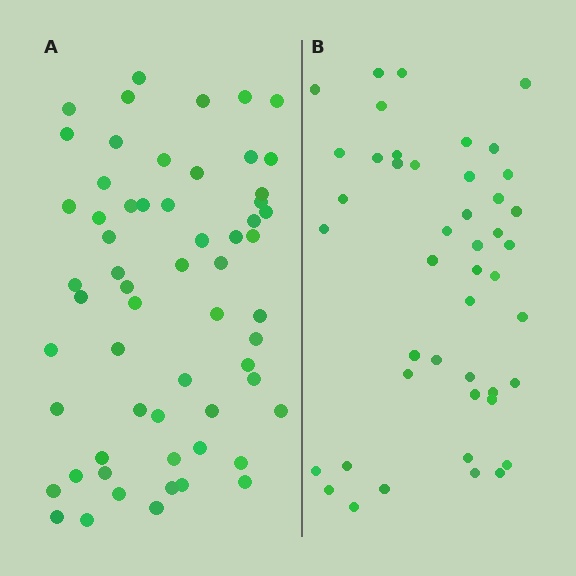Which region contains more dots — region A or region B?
Region A (the left region) has more dots.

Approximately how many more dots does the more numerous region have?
Region A has approximately 15 more dots than region B.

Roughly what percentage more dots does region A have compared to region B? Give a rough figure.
About 35% more.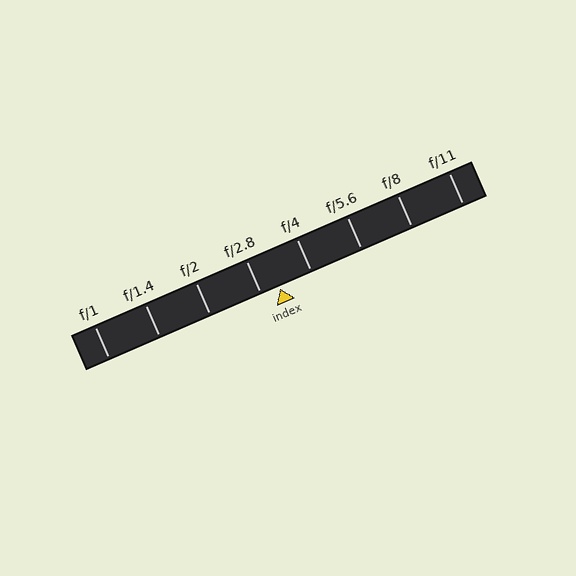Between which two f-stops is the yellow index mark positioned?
The index mark is between f/2.8 and f/4.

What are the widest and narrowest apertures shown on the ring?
The widest aperture shown is f/1 and the narrowest is f/11.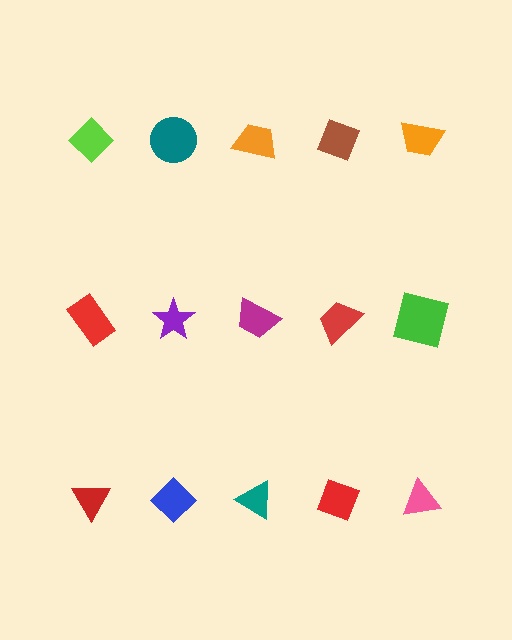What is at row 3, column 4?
A red diamond.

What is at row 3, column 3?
A teal triangle.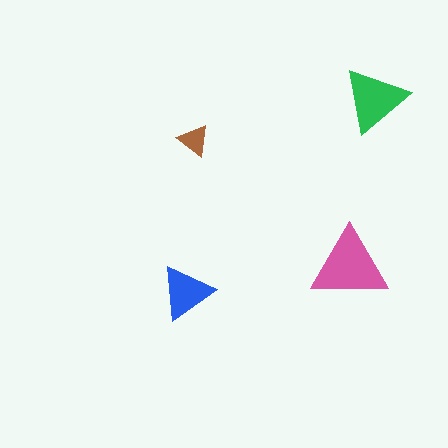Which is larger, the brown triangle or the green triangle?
The green one.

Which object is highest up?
The green triangle is topmost.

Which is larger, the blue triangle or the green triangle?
The green one.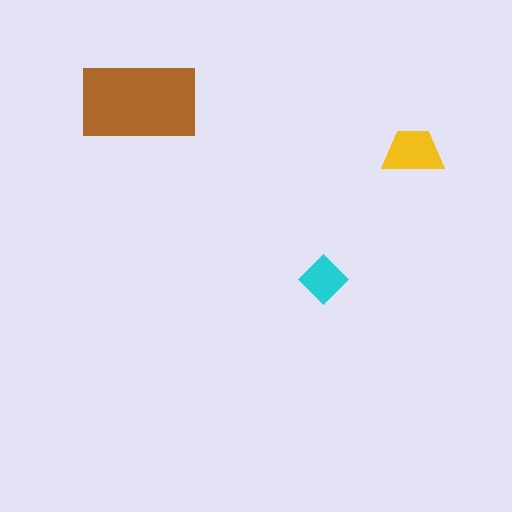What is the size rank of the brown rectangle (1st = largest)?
1st.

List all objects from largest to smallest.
The brown rectangle, the yellow trapezoid, the cyan diamond.